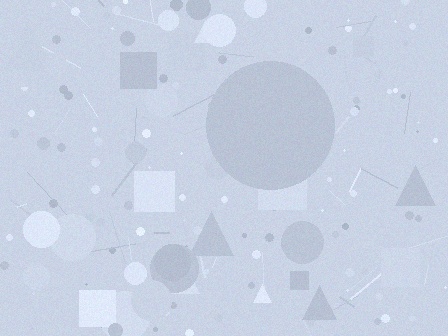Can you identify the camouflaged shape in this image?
The camouflaged shape is a circle.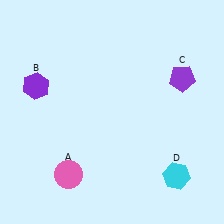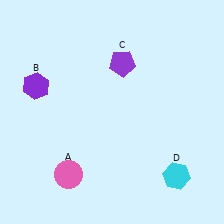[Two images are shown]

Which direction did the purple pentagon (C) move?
The purple pentagon (C) moved left.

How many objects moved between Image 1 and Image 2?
1 object moved between the two images.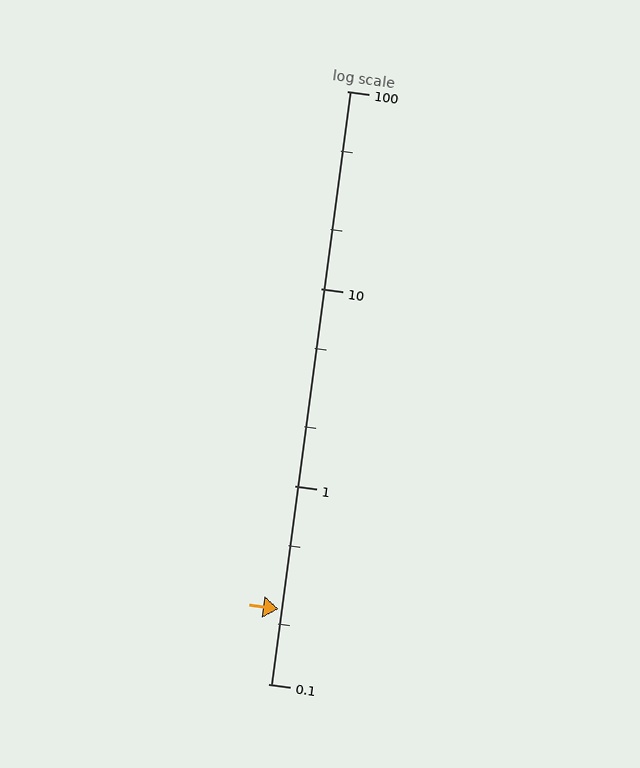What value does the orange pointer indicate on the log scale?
The pointer indicates approximately 0.24.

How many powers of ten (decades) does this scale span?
The scale spans 3 decades, from 0.1 to 100.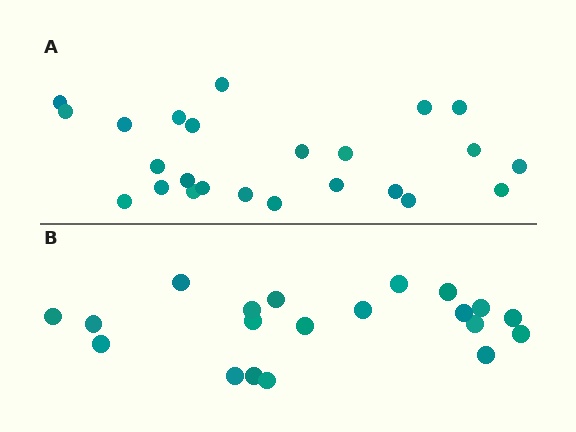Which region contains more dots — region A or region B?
Region A (the top region) has more dots.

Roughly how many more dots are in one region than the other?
Region A has about 4 more dots than region B.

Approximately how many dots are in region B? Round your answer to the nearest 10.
About 20 dots.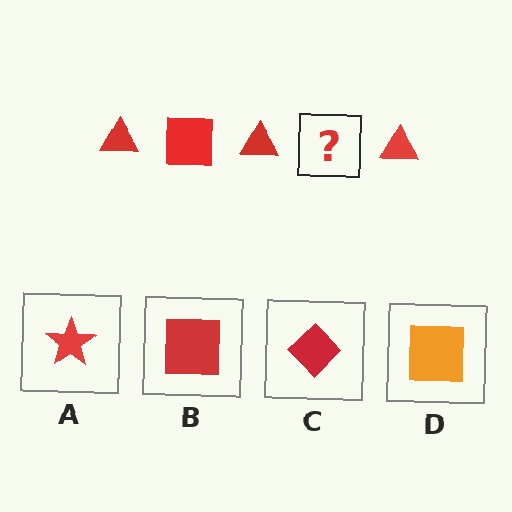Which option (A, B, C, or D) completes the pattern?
B.